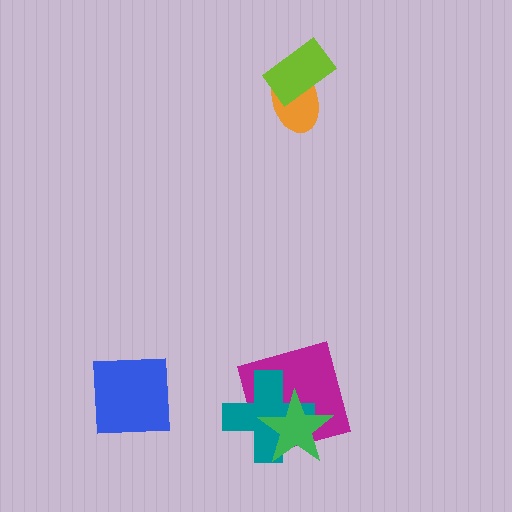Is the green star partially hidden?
No, no other shape covers it.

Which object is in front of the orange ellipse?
The lime rectangle is in front of the orange ellipse.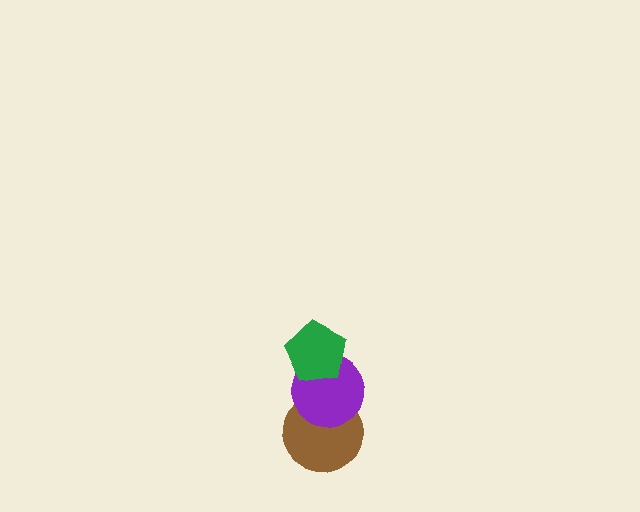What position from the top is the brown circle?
The brown circle is 3rd from the top.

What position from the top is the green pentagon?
The green pentagon is 1st from the top.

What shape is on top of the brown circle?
The purple circle is on top of the brown circle.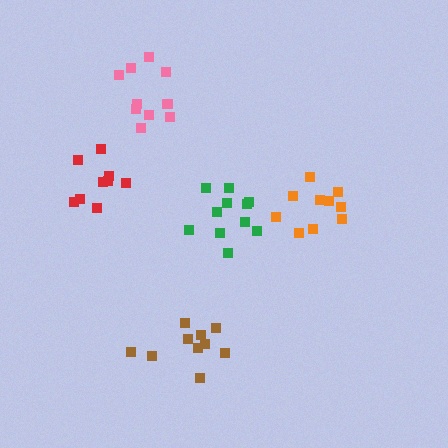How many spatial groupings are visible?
There are 5 spatial groupings.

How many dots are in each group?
Group 1: 11 dots, Group 2: 10 dots, Group 3: 9 dots, Group 4: 10 dots, Group 5: 10 dots (50 total).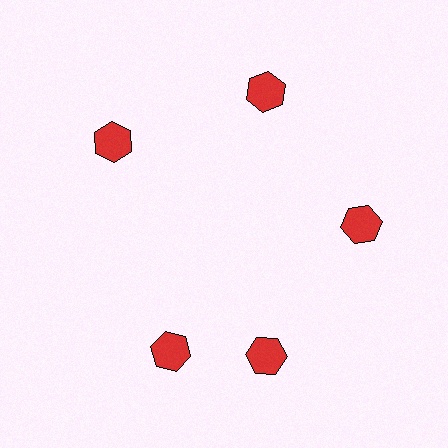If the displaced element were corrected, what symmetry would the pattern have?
It would have 5-fold rotational symmetry — the pattern would map onto itself every 72 degrees.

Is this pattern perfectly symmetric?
No. The 5 red hexagons are arranged in a ring, but one element near the 8 o'clock position is rotated out of alignment along the ring, breaking the 5-fold rotational symmetry.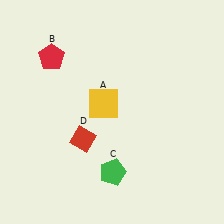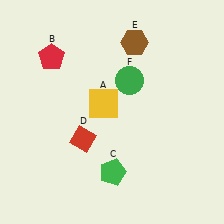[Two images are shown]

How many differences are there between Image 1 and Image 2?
There are 2 differences between the two images.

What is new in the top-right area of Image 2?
A green circle (F) was added in the top-right area of Image 2.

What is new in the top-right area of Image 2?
A brown hexagon (E) was added in the top-right area of Image 2.